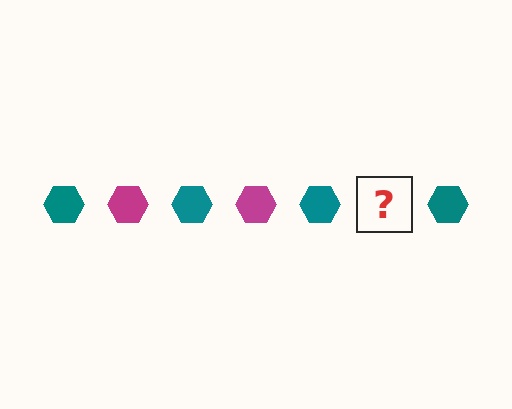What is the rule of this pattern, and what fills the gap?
The rule is that the pattern cycles through teal, magenta hexagons. The gap should be filled with a magenta hexagon.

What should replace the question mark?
The question mark should be replaced with a magenta hexagon.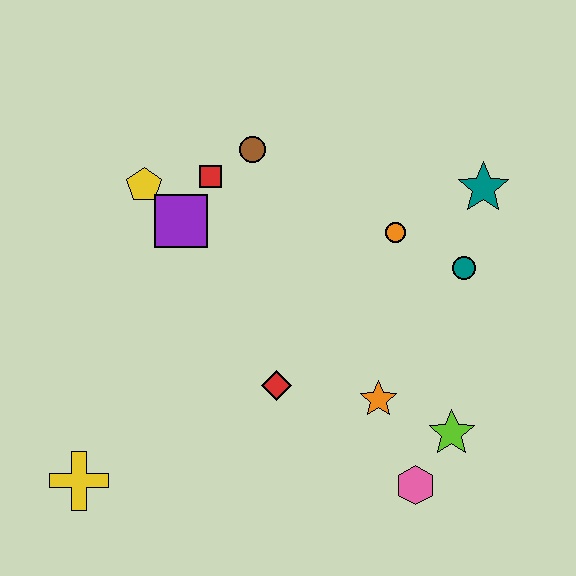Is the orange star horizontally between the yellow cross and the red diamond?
No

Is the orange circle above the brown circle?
No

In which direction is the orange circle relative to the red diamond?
The orange circle is above the red diamond.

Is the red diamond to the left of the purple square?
No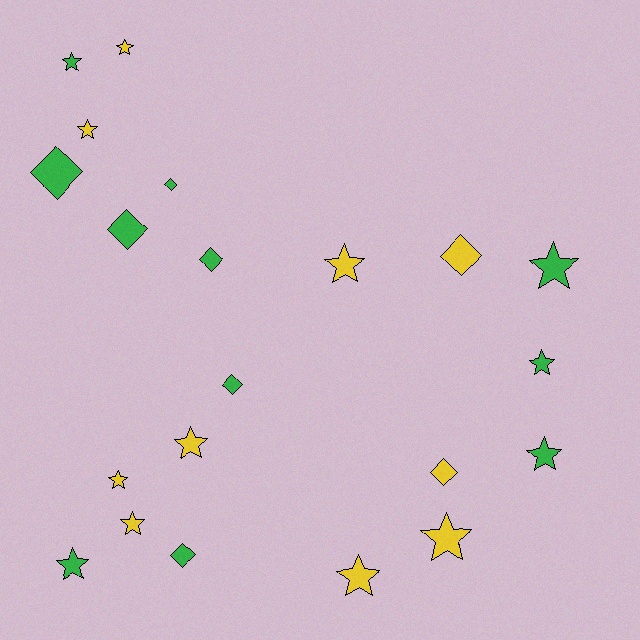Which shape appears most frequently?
Star, with 13 objects.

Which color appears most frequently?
Green, with 11 objects.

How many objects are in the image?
There are 21 objects.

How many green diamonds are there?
There are 6 green diamonds.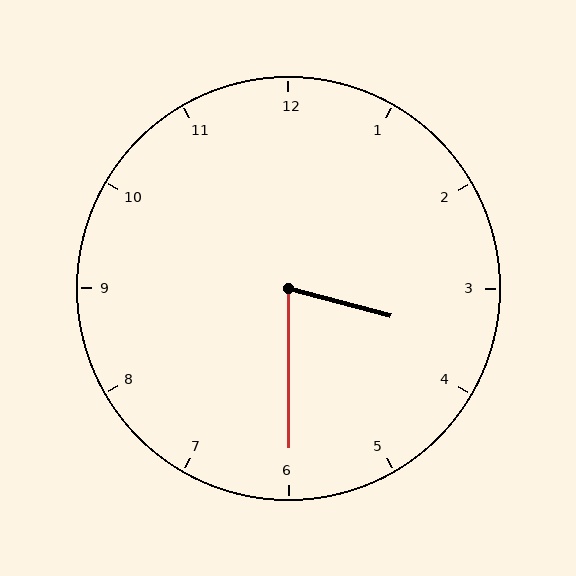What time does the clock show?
3:30.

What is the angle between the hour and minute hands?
Approximately 75 degrees.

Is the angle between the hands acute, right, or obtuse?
It is acute.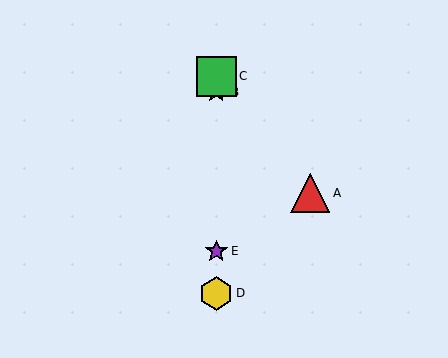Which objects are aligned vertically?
Objects B, C, D, E are aligned vertically.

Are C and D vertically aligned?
Yes, both are at x≈216.